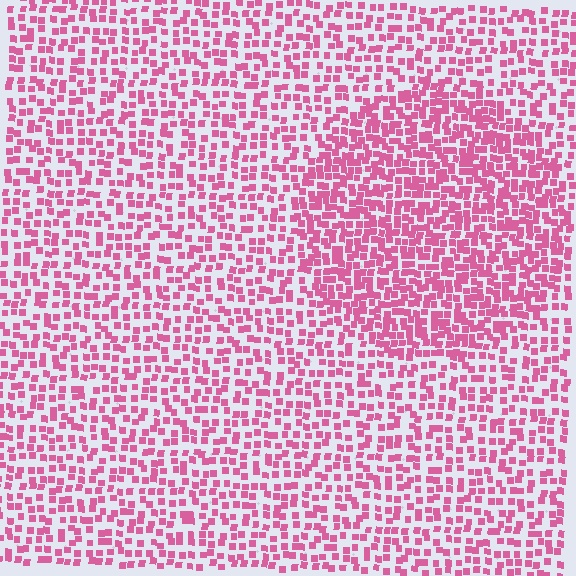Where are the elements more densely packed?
The elements are more densely packed inside the circle boundary.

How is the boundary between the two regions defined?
The boundary is defined by a change in element density (approximately 1.7x ratio). All elements are the same color, size, and shape.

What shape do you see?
I see a circle.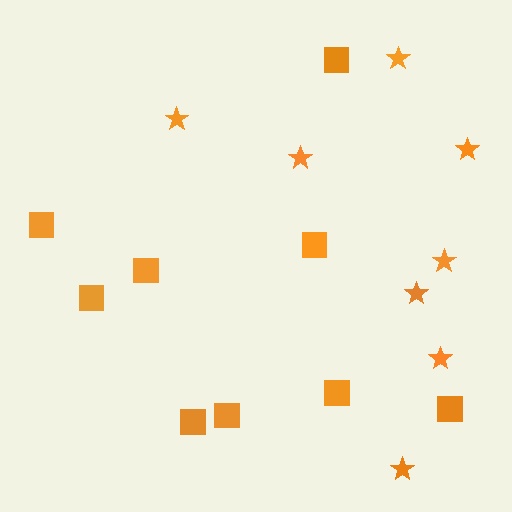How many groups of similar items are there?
There are 2 groups: one group of squares (9) and one group of stars (8).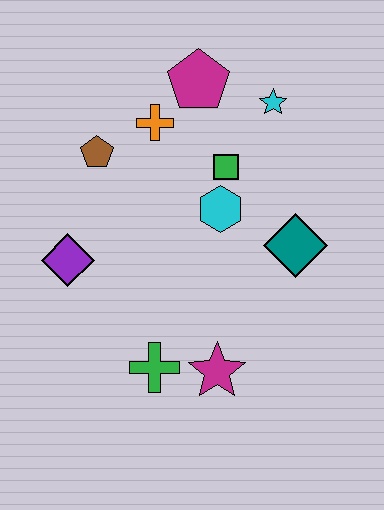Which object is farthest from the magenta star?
The magenta pentagon is farthest from the magenta star.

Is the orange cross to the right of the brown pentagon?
Yes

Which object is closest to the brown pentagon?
The orange cross is closest to the brown pentagon.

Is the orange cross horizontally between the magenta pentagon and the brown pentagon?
Yes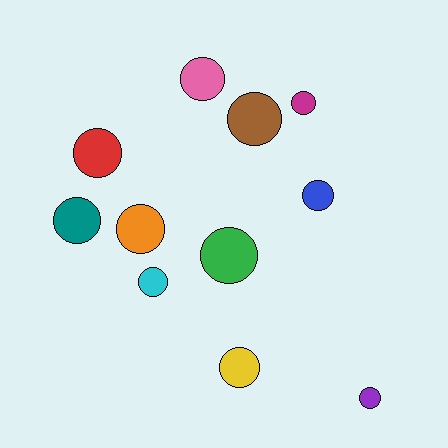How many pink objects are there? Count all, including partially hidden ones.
There is 1 pink object.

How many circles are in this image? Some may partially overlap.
There are 11 circles.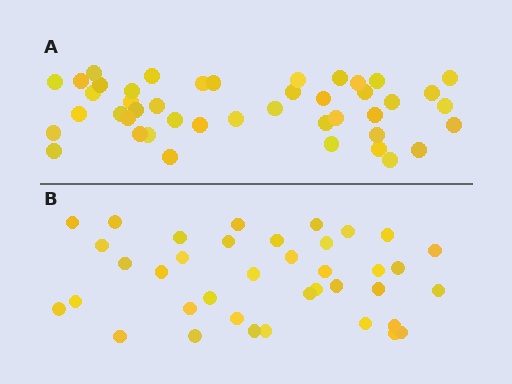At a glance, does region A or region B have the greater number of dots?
Region A (the top region) has more dots.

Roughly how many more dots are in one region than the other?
Region A has about 6 more dots than region B.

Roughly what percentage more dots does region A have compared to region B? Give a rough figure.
About 15% more.